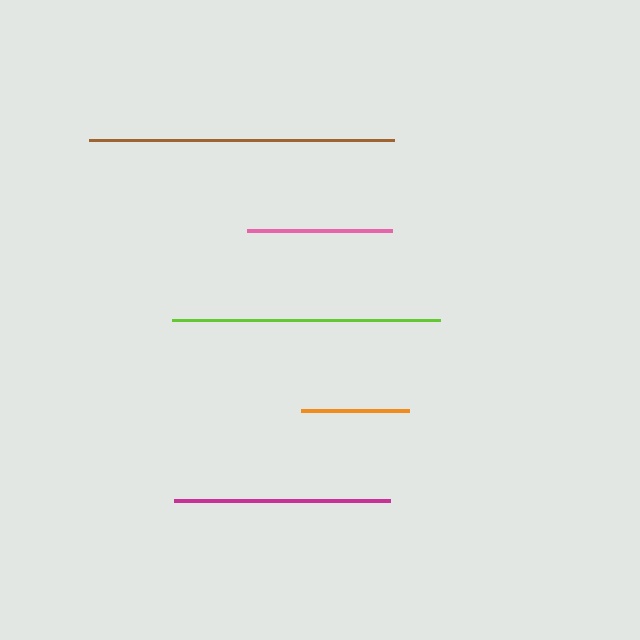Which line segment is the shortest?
The orange line is the shortest at approximately 108 pixels.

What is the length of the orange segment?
The orange segment is approximately 108 pixels long.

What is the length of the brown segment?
The brown segment is approximately 305 pixels long.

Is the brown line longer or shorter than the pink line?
The brown line is longer than the pink line.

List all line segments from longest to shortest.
From longest to shortest: brown, lime, magenta, pink, orange.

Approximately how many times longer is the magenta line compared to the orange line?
The magenta line is approximately 2.0 times the length of the orange line.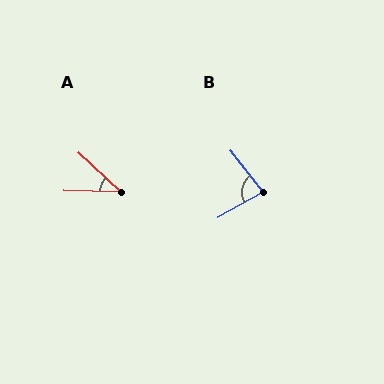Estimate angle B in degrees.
Approximately 81 degrees.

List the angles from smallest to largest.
A (41°), B (81°).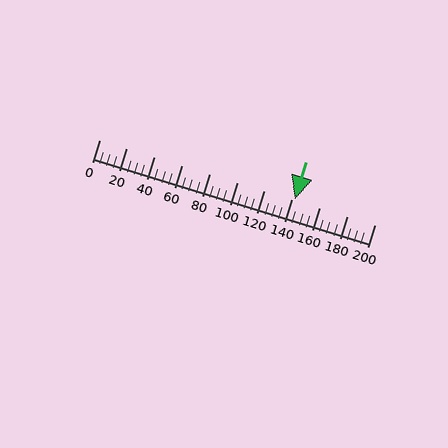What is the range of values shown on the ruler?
The ruler shows values from 0 to 200.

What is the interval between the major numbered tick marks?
The major tick marks are spaced 20 units apart.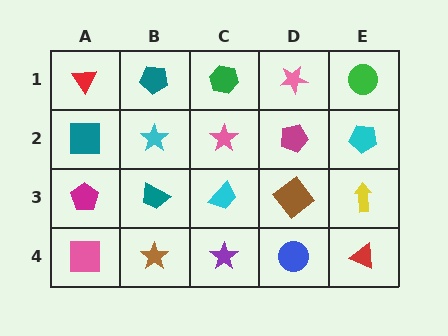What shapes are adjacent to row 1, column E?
A cyan pentagon (row 2, column E), a pink star (row 1, column D).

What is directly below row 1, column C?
A pink star.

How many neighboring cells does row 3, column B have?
4.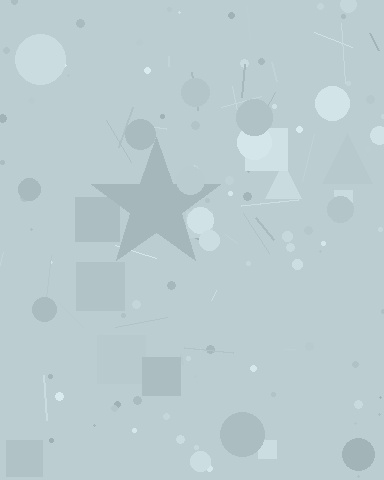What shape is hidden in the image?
A star is hidden in the image.